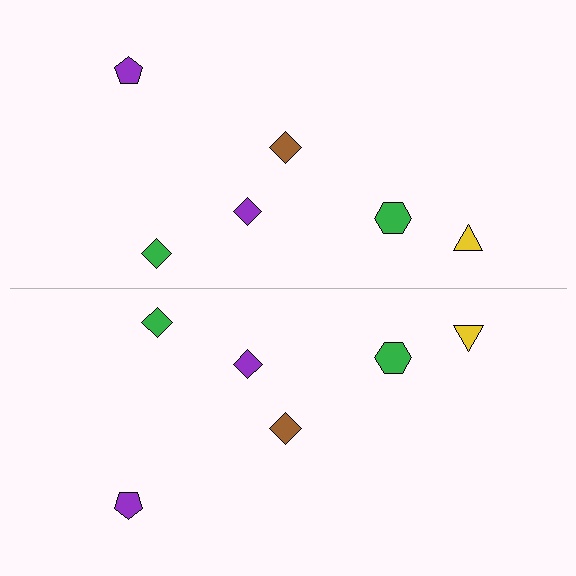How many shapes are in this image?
There are 12 shapes in this image.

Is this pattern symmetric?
Yes, this pattern has bilateral (reflection) symmetry.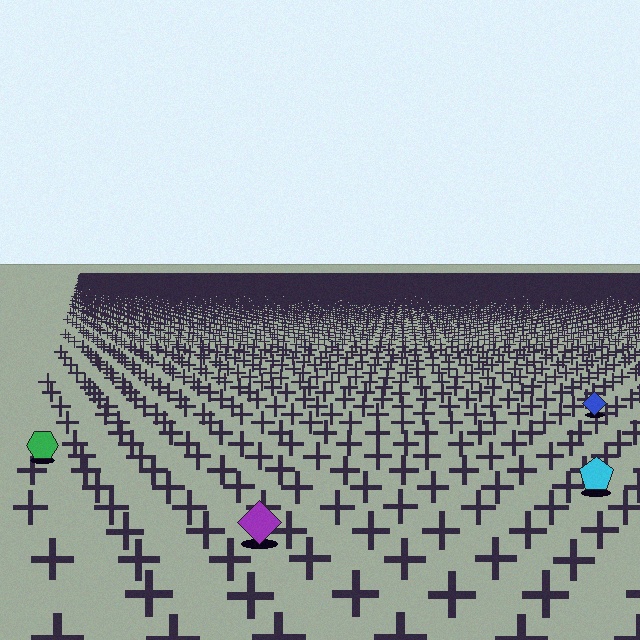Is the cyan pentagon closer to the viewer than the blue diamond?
Yes. The cyan pentagon is closer — you can tell from the texture gradient: the ground texture is coarser near it.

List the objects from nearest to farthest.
From nearest to farthest: the purple diamond, the cyan pentagon, the green hexagon, the blue diamond.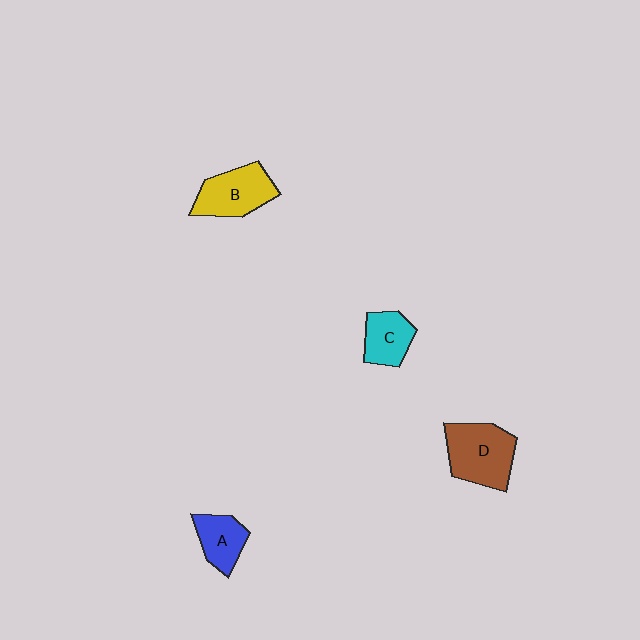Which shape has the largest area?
Shape D (brown).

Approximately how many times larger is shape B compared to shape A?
Approximately 1.4 times.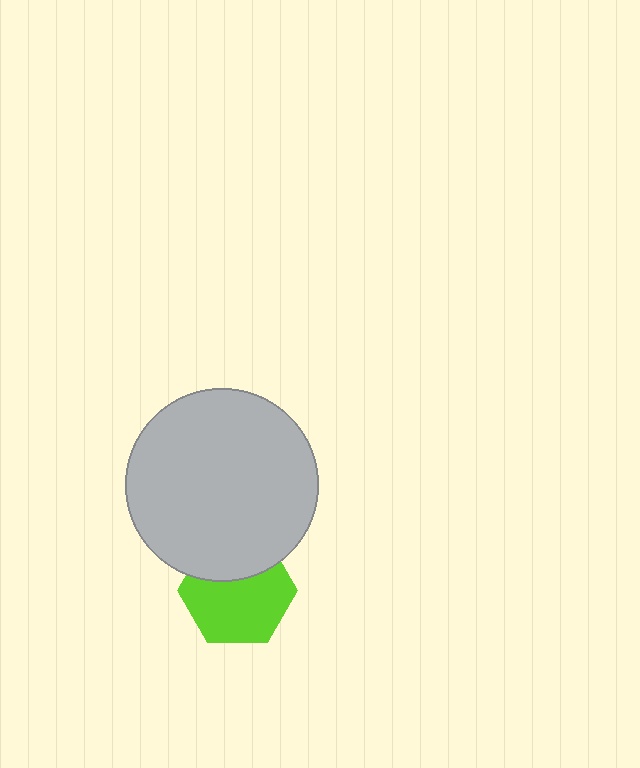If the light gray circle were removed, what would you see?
You would see the complete lime hexagon.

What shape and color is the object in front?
The object in front is a light gray circle.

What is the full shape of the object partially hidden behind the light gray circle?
The partially hidden object is a lime hexagon.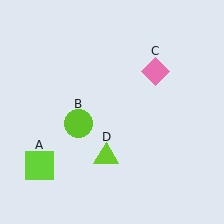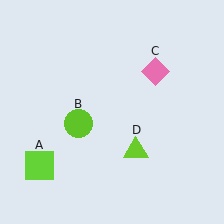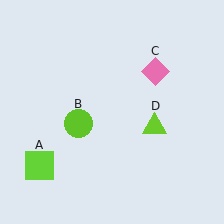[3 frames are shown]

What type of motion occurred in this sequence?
The lime triangle (object D) rotated counterclockwise around the center of the scene.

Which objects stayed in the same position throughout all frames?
Lime square (object A) and lime circle (object B) and pink diamond (object C) remained stationary.